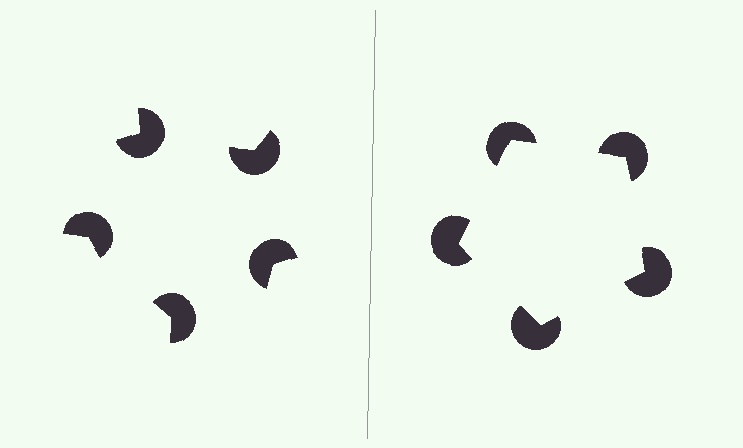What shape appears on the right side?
An illusory pentagon.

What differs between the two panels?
The pac-man discs are positioned identically on both sides; only the wedge orientations differ. On the right they align to a pentagon; on the left they are misaligned.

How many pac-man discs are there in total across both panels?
10 — 5 on each side.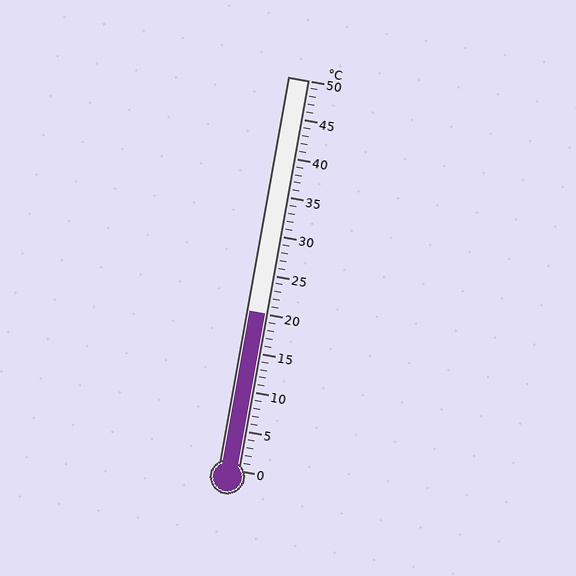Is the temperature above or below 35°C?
The temperature is below 35°C.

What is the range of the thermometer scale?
The thermometer scale ranges from 0°C to 50°C.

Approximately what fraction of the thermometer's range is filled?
The thermometer is filled to approximately 40% of its range.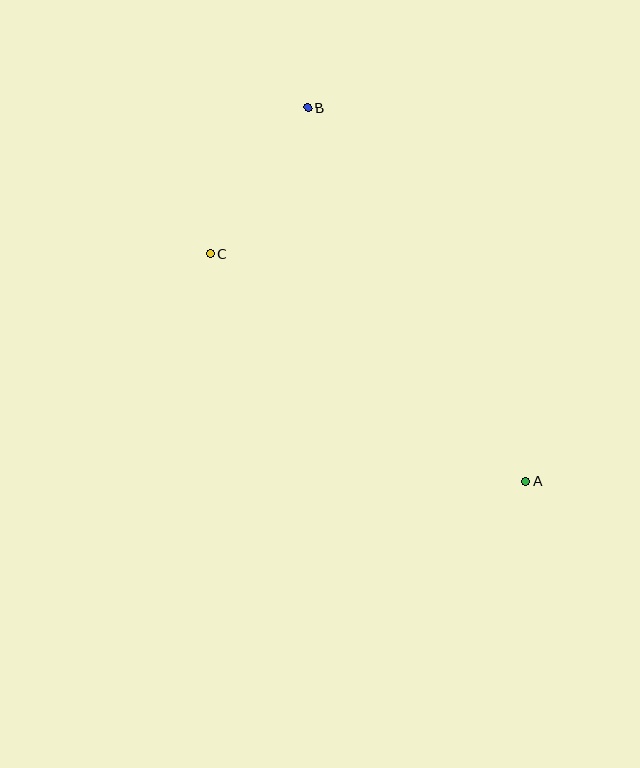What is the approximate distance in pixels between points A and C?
The distance between A and C is approximately 388 pixels.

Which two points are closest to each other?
Points B and C are closest to each other.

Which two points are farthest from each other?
Points A and B are farthest from each other.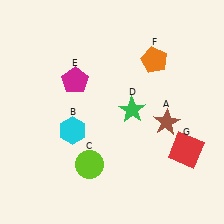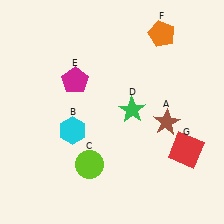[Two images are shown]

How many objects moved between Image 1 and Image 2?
1 object moved between the two images.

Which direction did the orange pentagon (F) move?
The orange pentagon (F) moved up.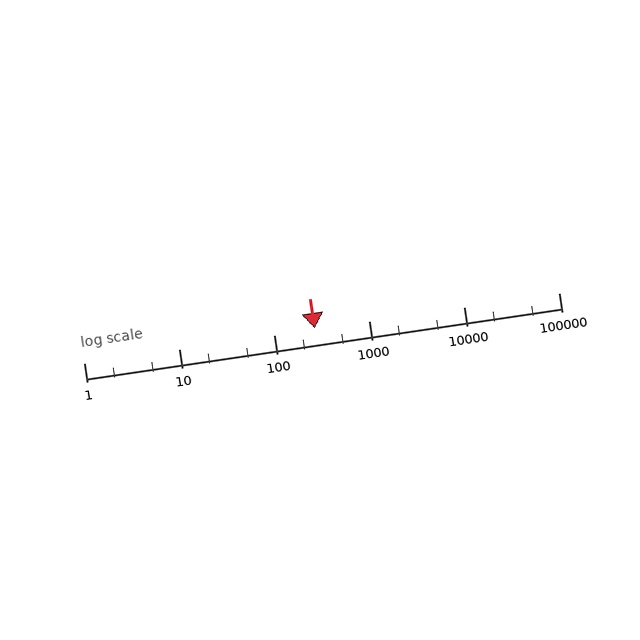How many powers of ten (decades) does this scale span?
The scale spans 5 decades, from 1 to 100000.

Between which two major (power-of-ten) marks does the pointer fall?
The pointer is between 100 and 1000.